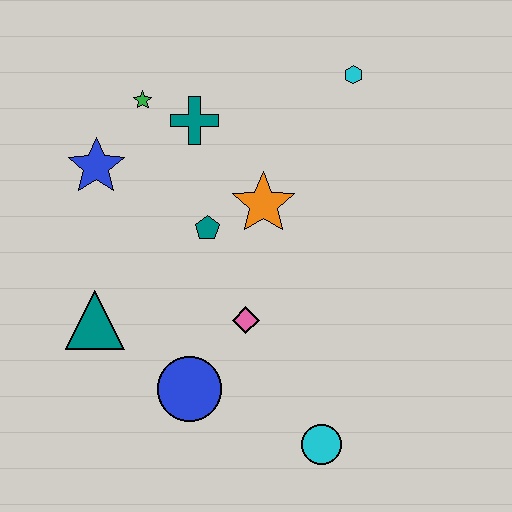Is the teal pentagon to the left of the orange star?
Yes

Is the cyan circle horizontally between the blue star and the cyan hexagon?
Yes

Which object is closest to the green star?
The teal cross is closest to the green star.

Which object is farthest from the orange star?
The cyan circle is farthest from the orange star.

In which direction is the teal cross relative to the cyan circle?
The teal cross is above the cyan circle.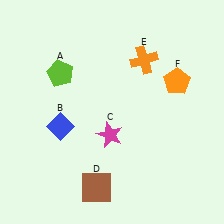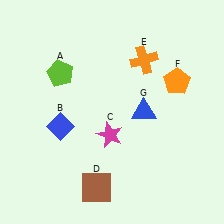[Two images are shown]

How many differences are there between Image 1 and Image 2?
There is 1 difference between the two images.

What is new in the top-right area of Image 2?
A blue triangle (G) was added in the top-right area of Image 2.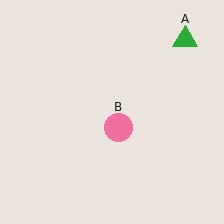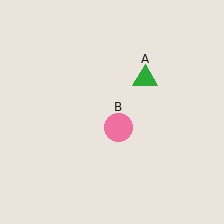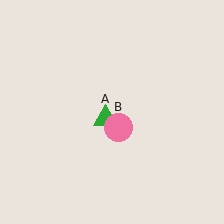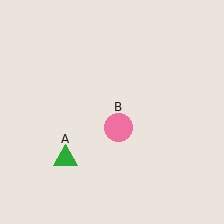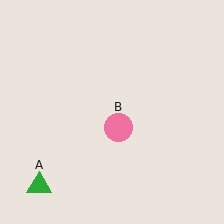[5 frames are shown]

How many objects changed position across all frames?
1 object changed position: green triangle (object A).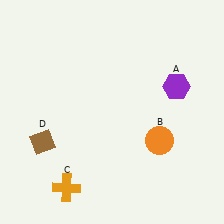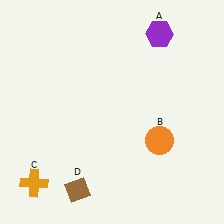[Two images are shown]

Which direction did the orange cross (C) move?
The orange cross (C) moved left.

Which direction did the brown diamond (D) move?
The brown diamond (D) moved down.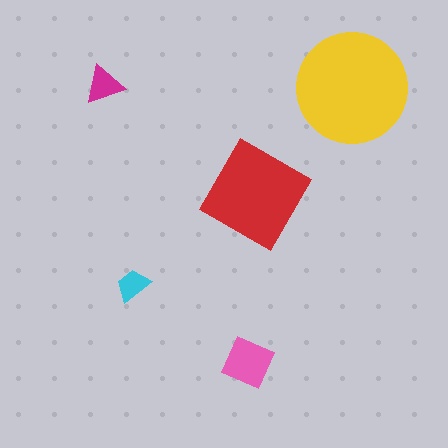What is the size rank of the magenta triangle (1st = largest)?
4th.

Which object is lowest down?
The pink diamond is bottommost.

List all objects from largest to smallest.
The yellow circle, the red diamond, the pink diamond, the magenta triangle, the cyan trapezoid.